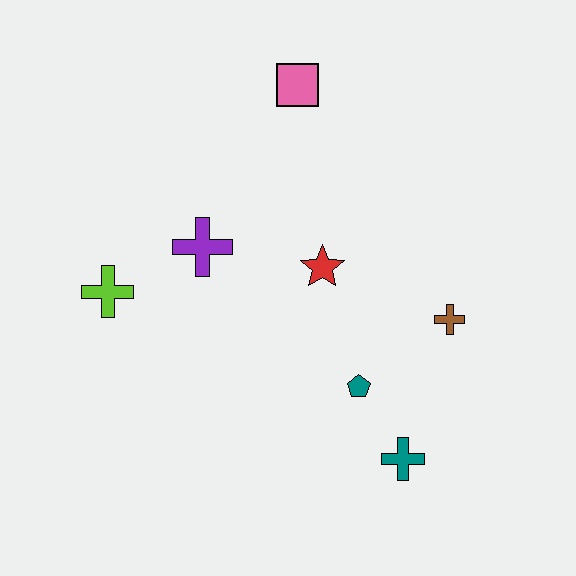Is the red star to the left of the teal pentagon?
Yes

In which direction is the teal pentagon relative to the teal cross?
The teal pentagon is above the teal cross.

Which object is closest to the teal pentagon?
The teal cross is closest to the teal pentagon.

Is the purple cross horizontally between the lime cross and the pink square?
Yes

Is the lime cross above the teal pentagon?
Yes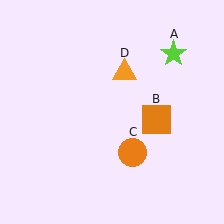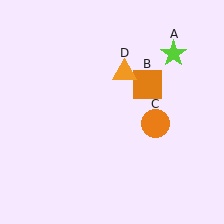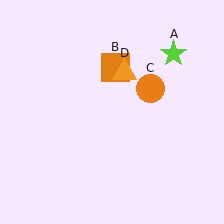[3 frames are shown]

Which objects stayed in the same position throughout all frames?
Lime star (object A) and orange triangle (object D) remained stationary.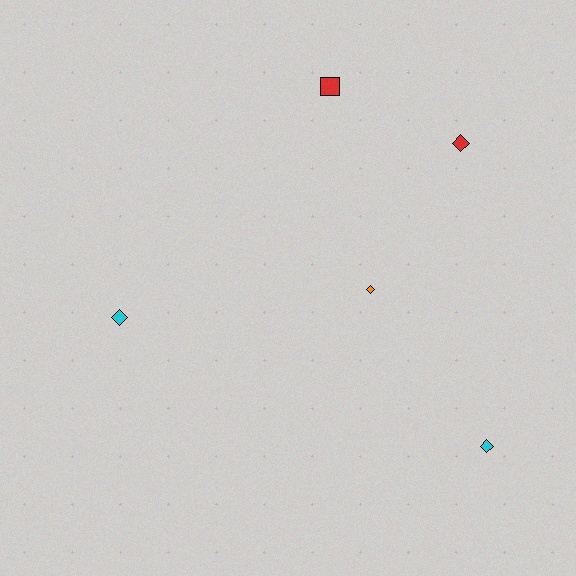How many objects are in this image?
There are 5 objects.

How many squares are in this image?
There is 1 square.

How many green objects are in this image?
There are no green objects.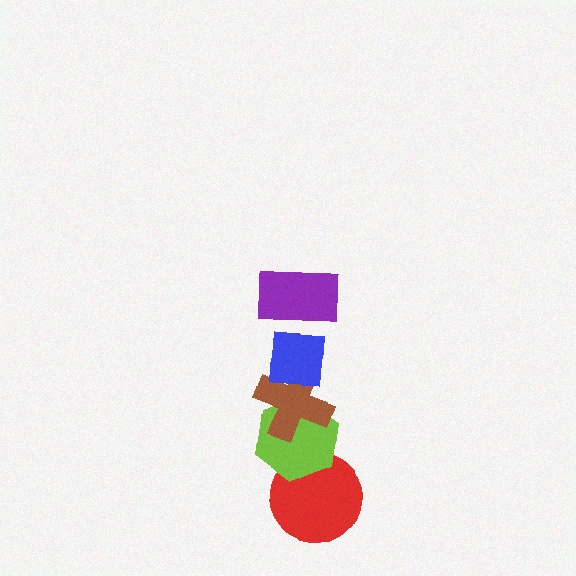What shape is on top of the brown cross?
The blue square is on top of the brown cross.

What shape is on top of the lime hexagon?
The brown cross is on top of the lime hexagon.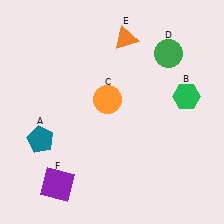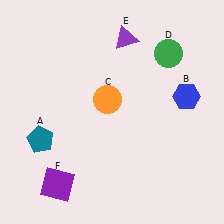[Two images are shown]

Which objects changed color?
B changed from green to blue. E changed from orange to purple.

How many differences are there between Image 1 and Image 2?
There are 2 differences between the two images.